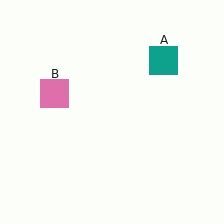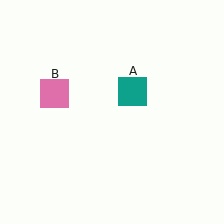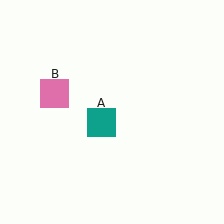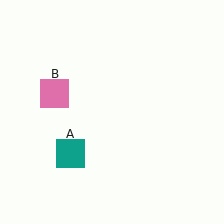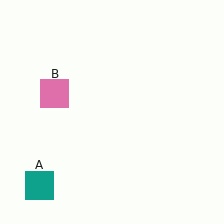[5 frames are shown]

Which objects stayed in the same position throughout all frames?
Pink square (object B) remained stationary.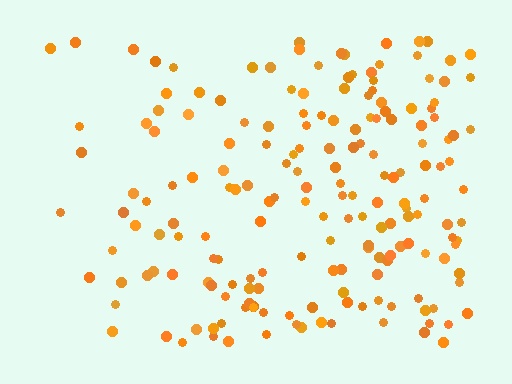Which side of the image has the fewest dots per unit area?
The left.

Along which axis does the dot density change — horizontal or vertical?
Horizontal.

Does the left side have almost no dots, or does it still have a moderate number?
Still a moderate number, just noticeably fewer than the right.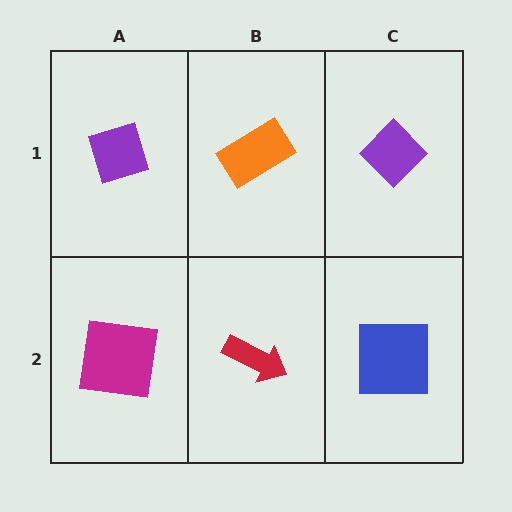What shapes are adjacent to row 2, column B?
An orange rectangle (row 1, column B), a magenta square (row 2, column A), a blue square (row 2, column C).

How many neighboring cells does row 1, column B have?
3.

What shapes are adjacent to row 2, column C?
A purple diamond (row 1, column C), a red arrow (row 2, column B).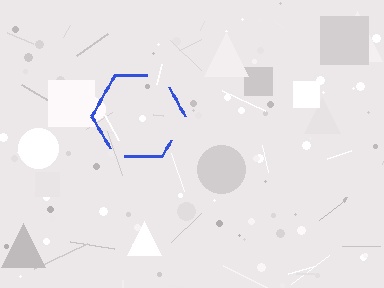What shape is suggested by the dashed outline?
The dashed outline suggests a hexagon.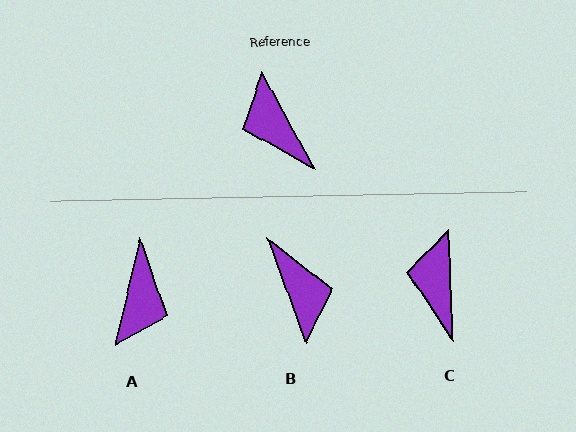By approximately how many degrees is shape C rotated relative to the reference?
Approximately 27 degrees clockwise.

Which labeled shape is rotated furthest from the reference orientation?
B, about 171 degrees away.